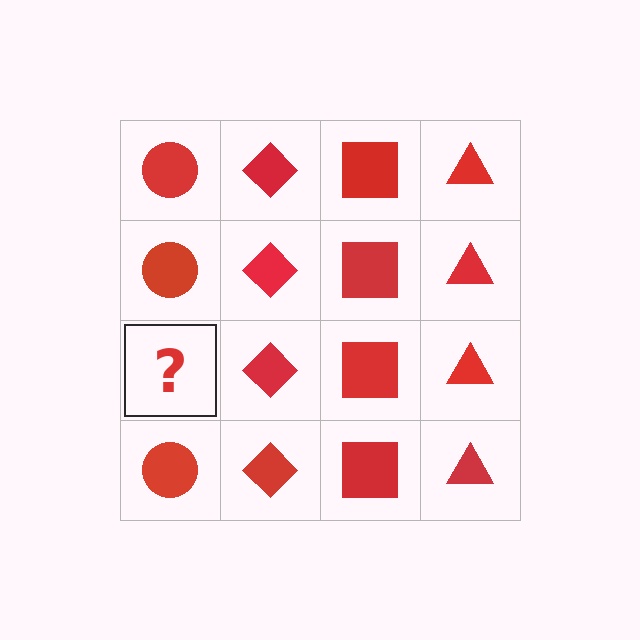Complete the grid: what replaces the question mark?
The question mark should be replaced with a red circle.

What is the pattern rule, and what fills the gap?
The rule is that each column has a consistent shape. The gap should be filled with a red circle.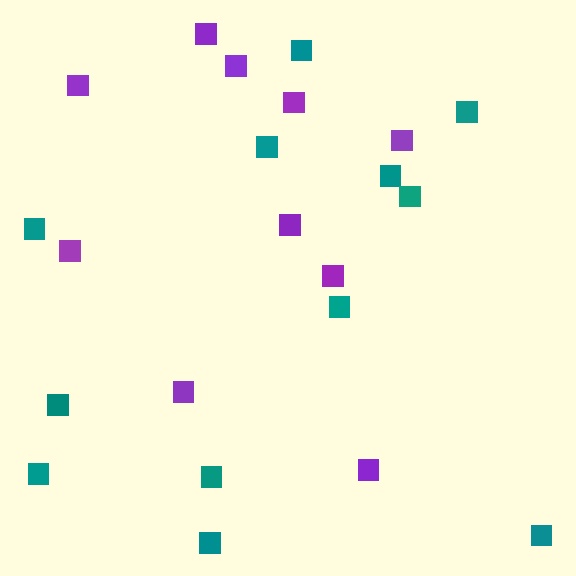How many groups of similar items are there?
There are 2 groups: one group of purple squares (10) and one group of teal squares (12).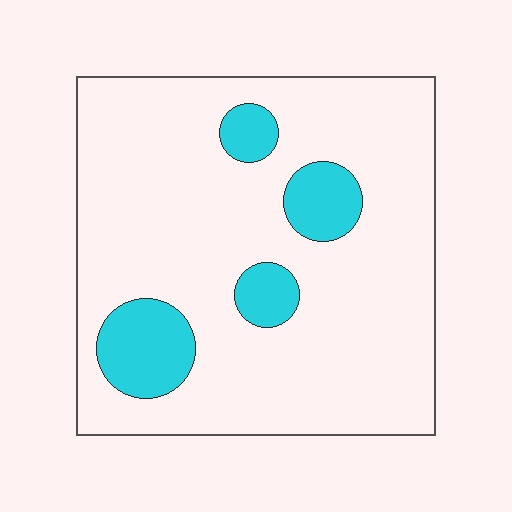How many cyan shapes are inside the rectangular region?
4.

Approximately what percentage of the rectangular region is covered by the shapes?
Approximately 15%.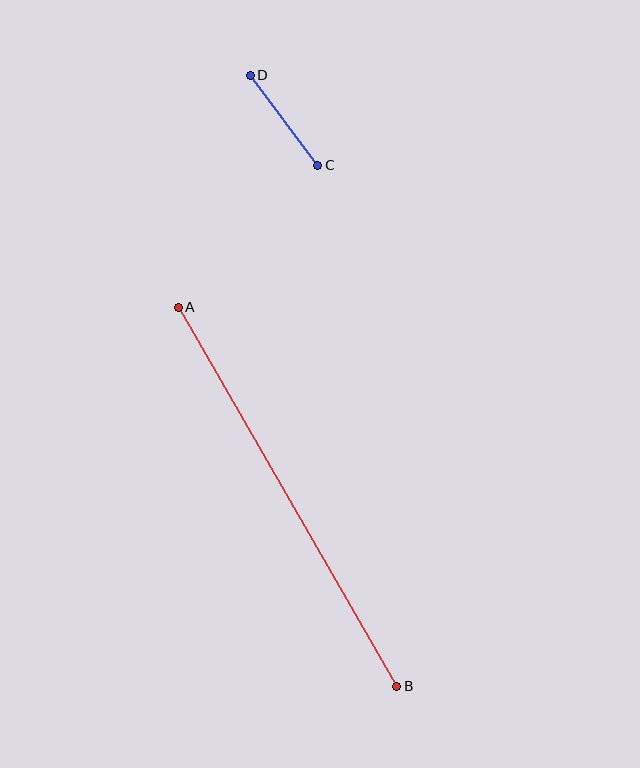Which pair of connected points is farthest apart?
Points A and B are farthest apart.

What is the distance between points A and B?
The distance is approximately 438 pixels.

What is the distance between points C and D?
The distance is approximately 112 pixels.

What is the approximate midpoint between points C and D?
The midpoint is at approximately (284, 120) pixels.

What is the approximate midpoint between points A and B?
The midpoint is at approximately (287, 497) pixels.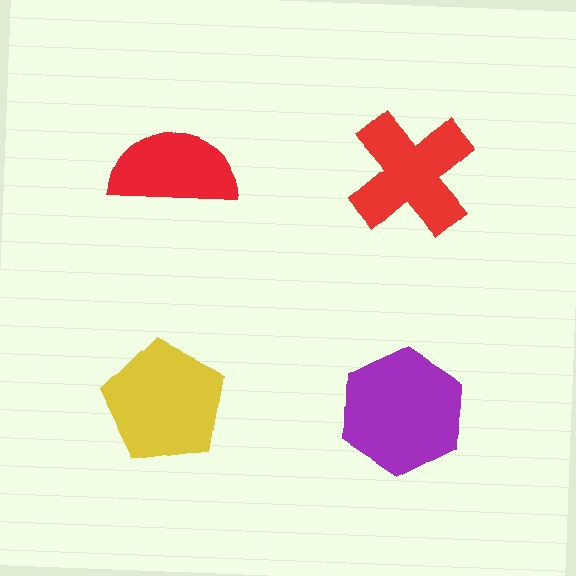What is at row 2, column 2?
A purple hexagon.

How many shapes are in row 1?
2 shapes.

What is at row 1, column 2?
A red cross.